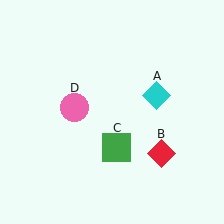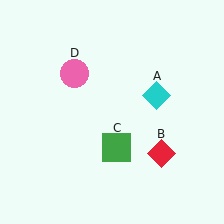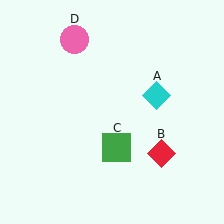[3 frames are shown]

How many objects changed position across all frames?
1 object changed position: pink circle (object D).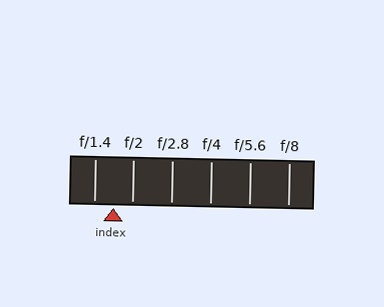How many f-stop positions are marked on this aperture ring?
There are 6 f-stop positions marked.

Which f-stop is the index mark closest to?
The index mark is closest to f/2.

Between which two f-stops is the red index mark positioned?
The index mark is between f/1.4 and f/2.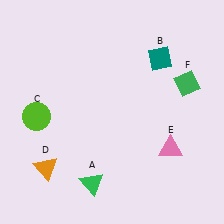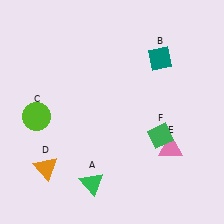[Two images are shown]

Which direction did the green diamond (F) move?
The green diamond (F) moved down.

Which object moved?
The green diamond (F) moved down.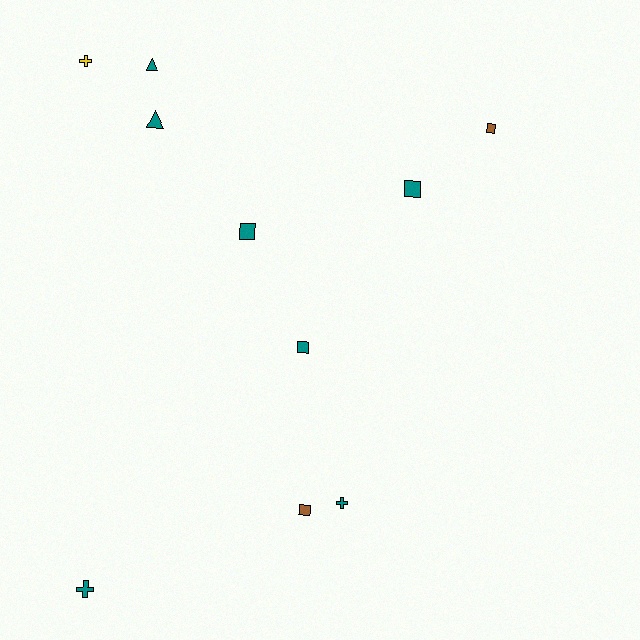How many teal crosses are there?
There are 2 teal crosses.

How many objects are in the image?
There are 10 objects.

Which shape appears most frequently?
Square, with 5 objects.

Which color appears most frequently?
Teal, with 7 objects.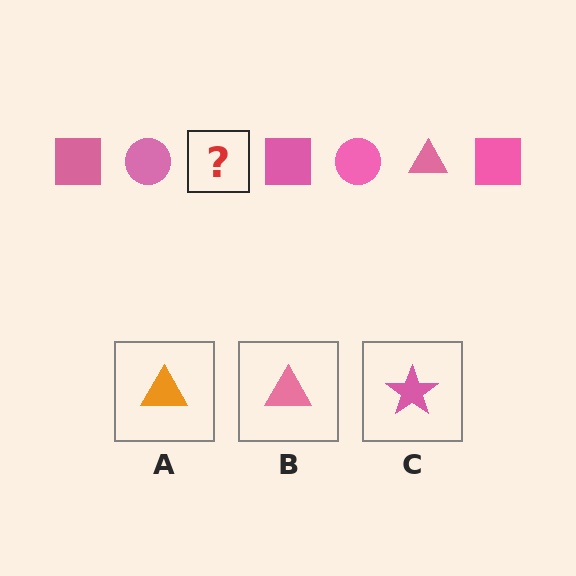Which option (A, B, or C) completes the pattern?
B.